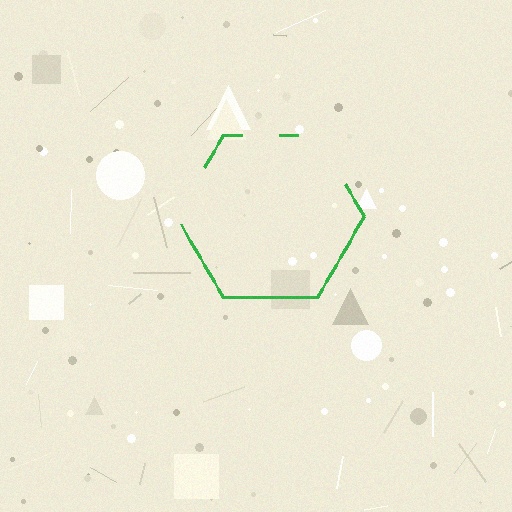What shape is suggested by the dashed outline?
The dashed outline suggests a hexagon.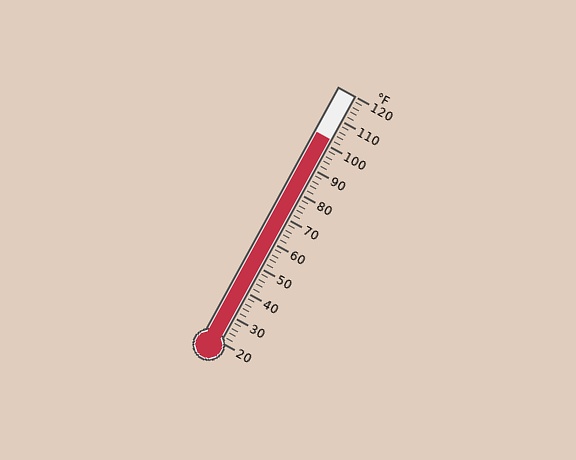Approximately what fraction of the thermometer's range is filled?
The thermometer is filled to approximately 80% of its range.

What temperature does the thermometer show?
The thermometer shows approximately 102°F.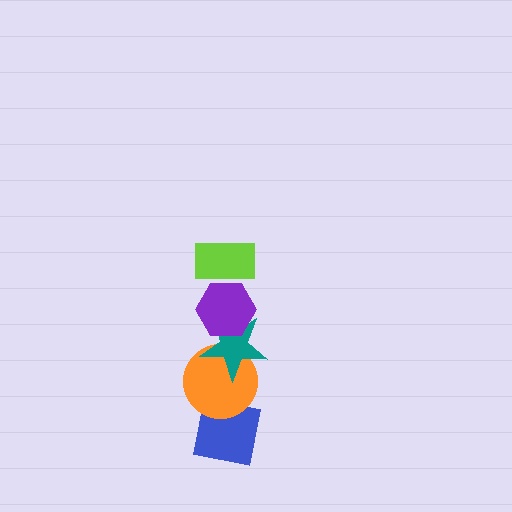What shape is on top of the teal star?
The purple hexagon is on top of the teal star.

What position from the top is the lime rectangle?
The lime rectangle is 1st from the top.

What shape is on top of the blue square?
The orange circle is on top of the blue square.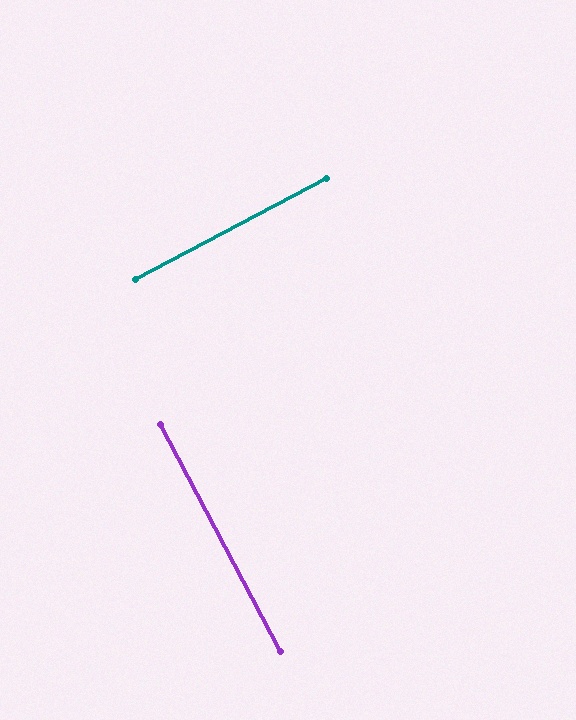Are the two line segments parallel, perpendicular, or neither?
Perpendicular — they meet at approximately 90°.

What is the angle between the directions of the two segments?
Approximately 90 degrees.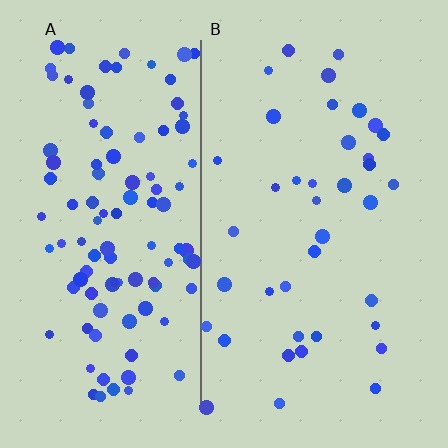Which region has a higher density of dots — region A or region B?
A (the left).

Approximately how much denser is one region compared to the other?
Approximately 2.7× — region A over region B.